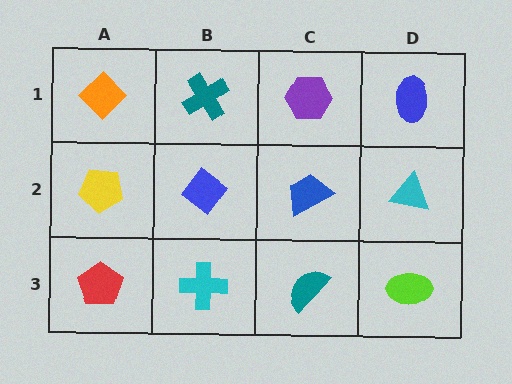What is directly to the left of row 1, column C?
A teal cross.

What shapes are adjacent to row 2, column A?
An orange diamond (row 1, column A), a red pentagon (row 3, column A), a blue diamond (row 2, column B).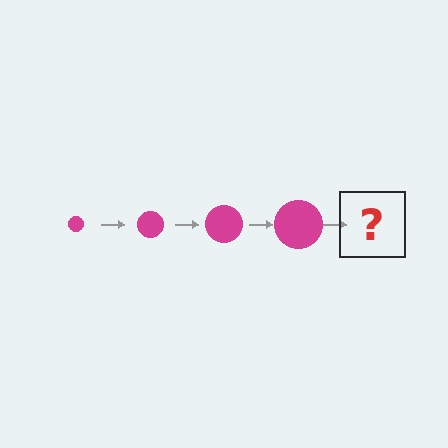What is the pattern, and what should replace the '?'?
The pattern is that the circle gets progressively larger each step. The '?' should be a magenta circle, larger than the previous one.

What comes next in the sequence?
The next element should be a magenta circle, larger than the previous one.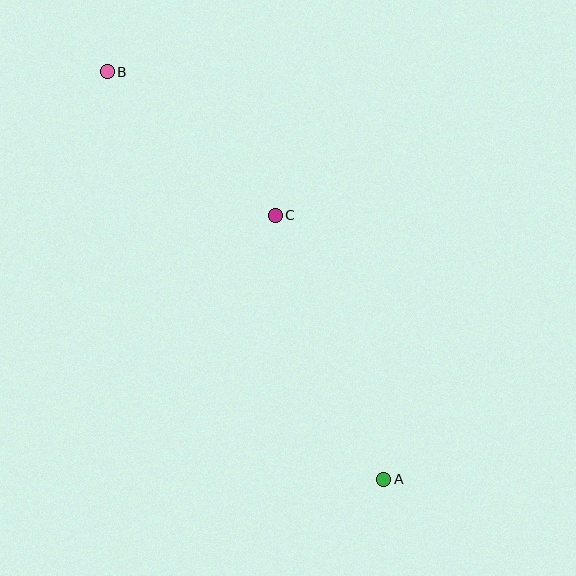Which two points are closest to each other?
Points B and C are closest to each other.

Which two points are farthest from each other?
Points A and B are farthest from each other.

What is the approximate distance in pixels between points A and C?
The distance between A and C is approximately 285 pixels.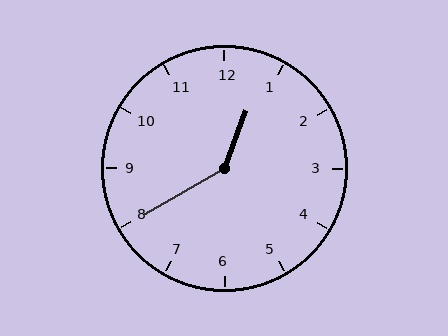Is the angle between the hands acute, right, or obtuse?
It is obtuse.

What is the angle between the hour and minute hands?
Approximately 140 degrees.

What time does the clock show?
12:40.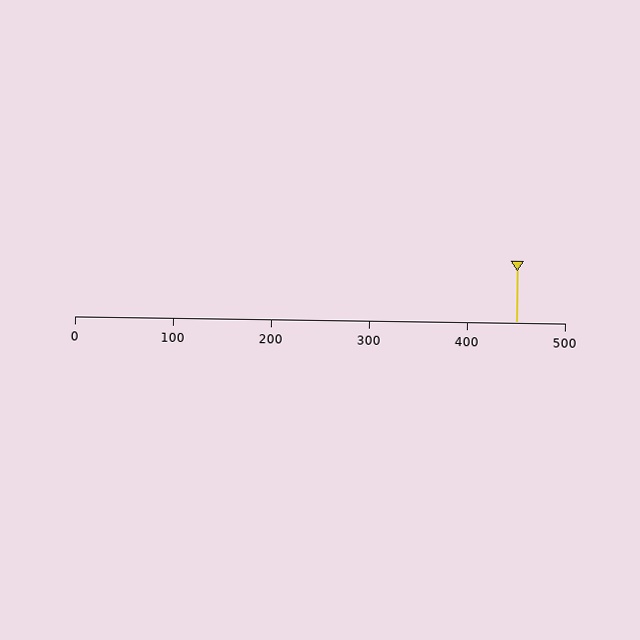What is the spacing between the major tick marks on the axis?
The major ticks are spaced 100 apart.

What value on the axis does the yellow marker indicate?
The marker indicates approximately 450.